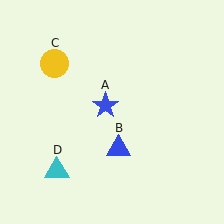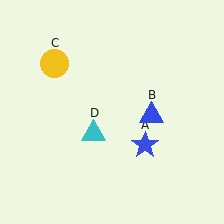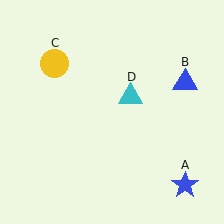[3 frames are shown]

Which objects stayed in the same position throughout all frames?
Yellow circle (object C) remained stationary.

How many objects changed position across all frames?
3 objects changed position: blue star (object A), blue triangle (object B), cyan triangle (object D).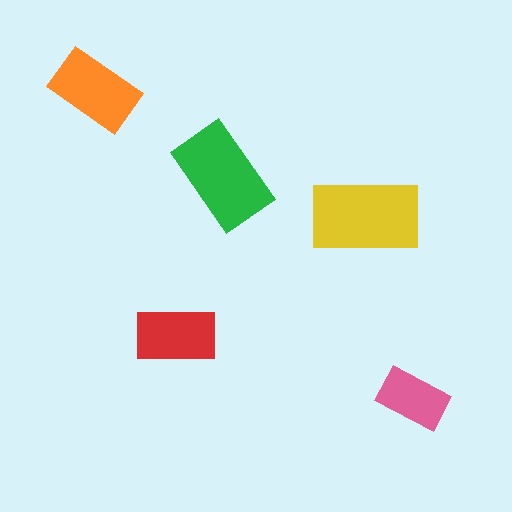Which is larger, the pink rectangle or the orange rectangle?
The orange one.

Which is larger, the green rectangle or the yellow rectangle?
The yellow one.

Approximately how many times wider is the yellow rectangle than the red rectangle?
About 1.5 times wider.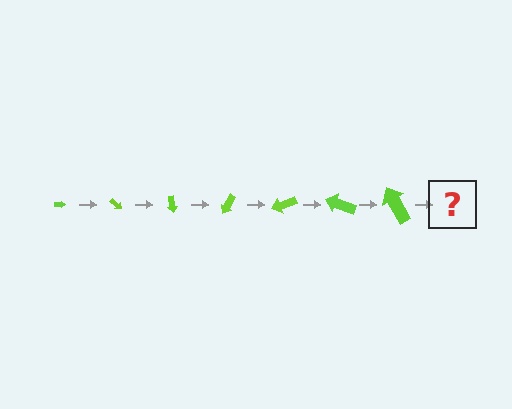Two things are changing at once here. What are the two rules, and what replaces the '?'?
The two rules are that the arrow grows larger each step and it rotates 40 degrees each step. The '?' should be an arrow, larger than the previous one and rotated 280 degrees from the start.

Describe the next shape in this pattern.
It should be an arrow, larger than the previous one and rotated 280 degrees from the start.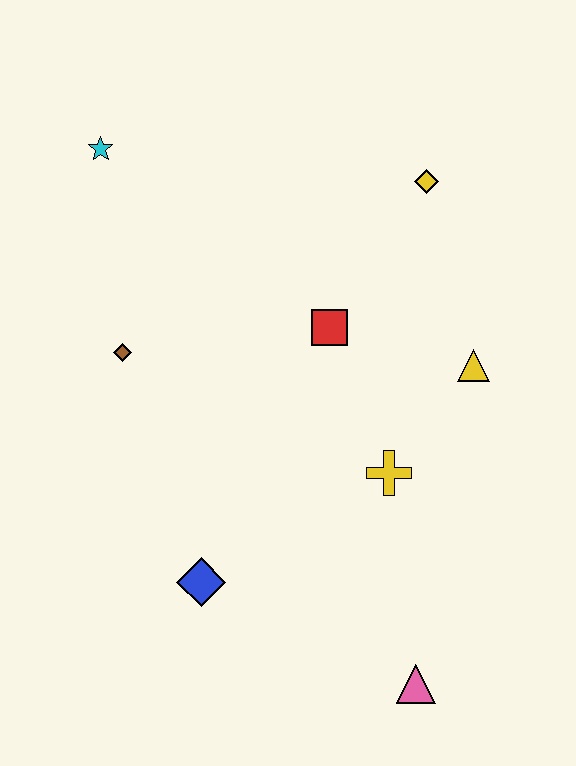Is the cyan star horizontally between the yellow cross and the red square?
No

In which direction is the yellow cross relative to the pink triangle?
The yellow cross is above the pink triangle.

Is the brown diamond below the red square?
Yes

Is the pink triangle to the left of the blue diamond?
No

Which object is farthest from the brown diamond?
The pink triangle is farthest from the brown diamond.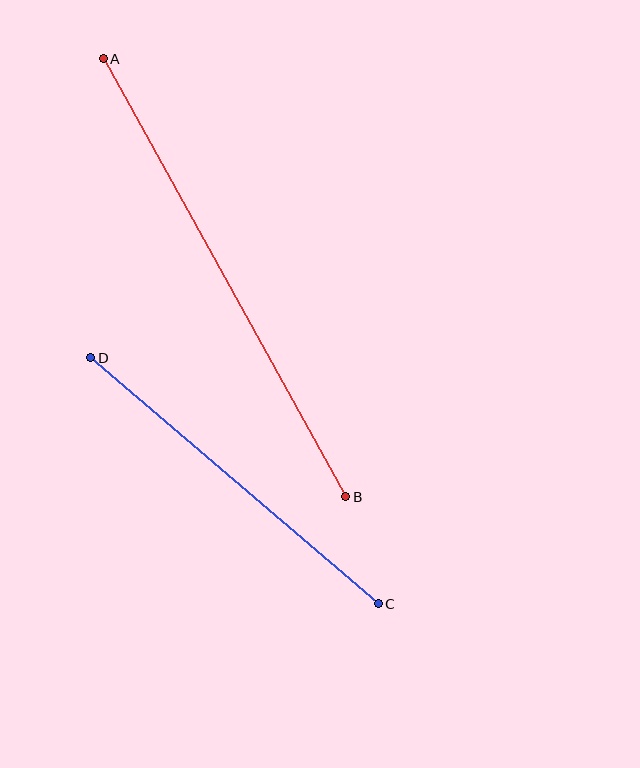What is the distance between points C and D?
The distance is approximately 378 pixels.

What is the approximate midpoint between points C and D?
The midpoint is at approximately (234, 481) pixels.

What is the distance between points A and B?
The distance is approximately 501 pixels.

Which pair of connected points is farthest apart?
Points A and B are farthest apart.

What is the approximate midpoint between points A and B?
The midpoint is at approximately (225, 278) pixels.